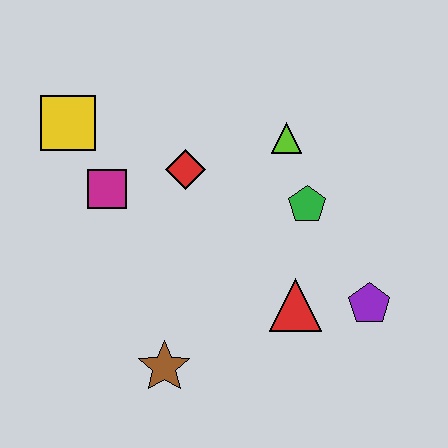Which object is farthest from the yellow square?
The purple pentagon is farthest from the yellow square.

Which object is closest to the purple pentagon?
The red triangle is closest to the purple pentagon.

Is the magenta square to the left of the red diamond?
Yes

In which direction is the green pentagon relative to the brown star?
The green pentagon is above the brown star.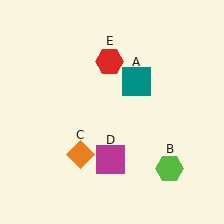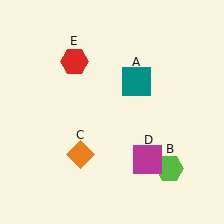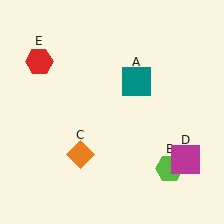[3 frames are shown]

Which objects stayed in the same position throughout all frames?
Teal square (object A) and lime hexagon (object B) and orange diamond (object C) remained stationary.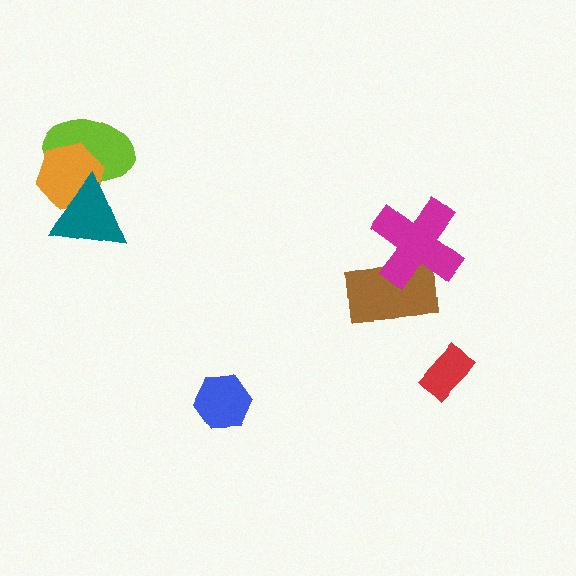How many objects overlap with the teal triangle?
2 objects overlap with the teal triangle.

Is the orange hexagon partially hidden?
Yes, it is partially covered by another shape.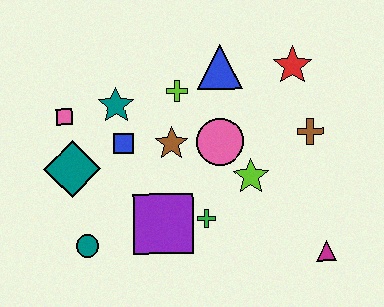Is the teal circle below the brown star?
Yes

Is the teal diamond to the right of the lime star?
No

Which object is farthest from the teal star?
The magenta triangle is farthest from the teal star.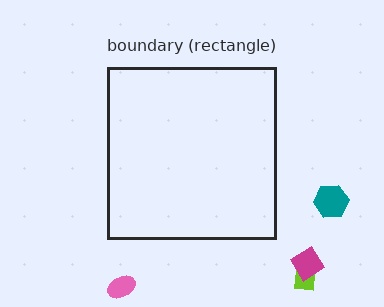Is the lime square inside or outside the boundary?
Outside.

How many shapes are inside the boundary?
0 inside, 4 outside.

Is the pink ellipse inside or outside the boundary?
Outside.